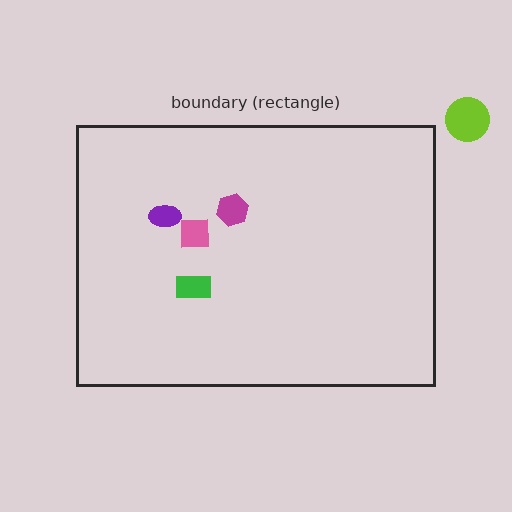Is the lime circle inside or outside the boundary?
Outside.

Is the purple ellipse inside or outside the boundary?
Inside.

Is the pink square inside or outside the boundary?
Inside.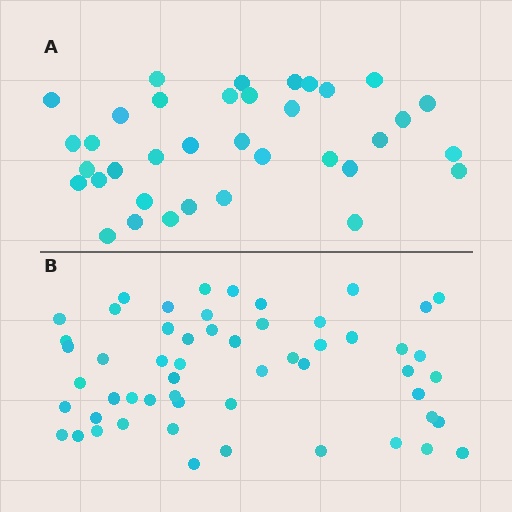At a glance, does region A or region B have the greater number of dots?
Region B (the bottom region) has more dots.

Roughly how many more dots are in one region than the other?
Region B has approximately 20 more dots than region A.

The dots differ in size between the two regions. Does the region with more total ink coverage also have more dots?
No. Region A has more total ink coverage because its dots are larger, but region B actually contains more individual dots. Total area can be misleading — the number of items is what matters here.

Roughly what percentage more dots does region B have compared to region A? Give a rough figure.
About 55% more.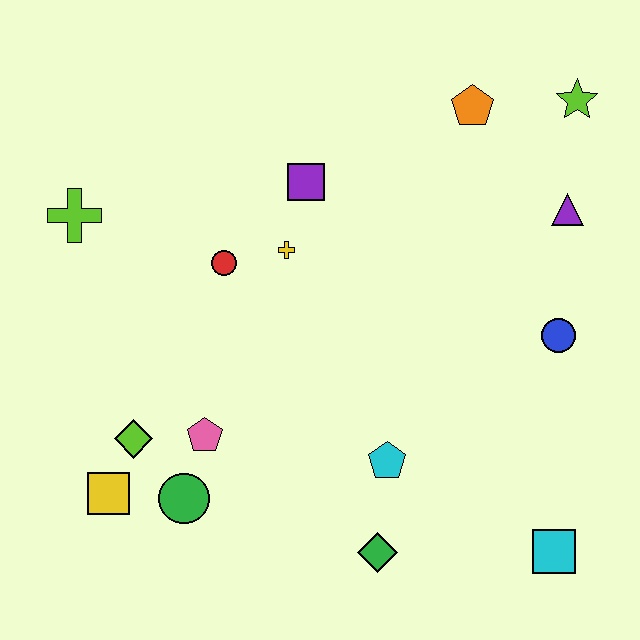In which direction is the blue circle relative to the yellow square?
The blue circle is to the right of the yellow square.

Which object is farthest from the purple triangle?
The yellow square is farthest from the purple triangle.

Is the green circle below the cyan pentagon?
Yes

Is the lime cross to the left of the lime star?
Yes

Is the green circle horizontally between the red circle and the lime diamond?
Yes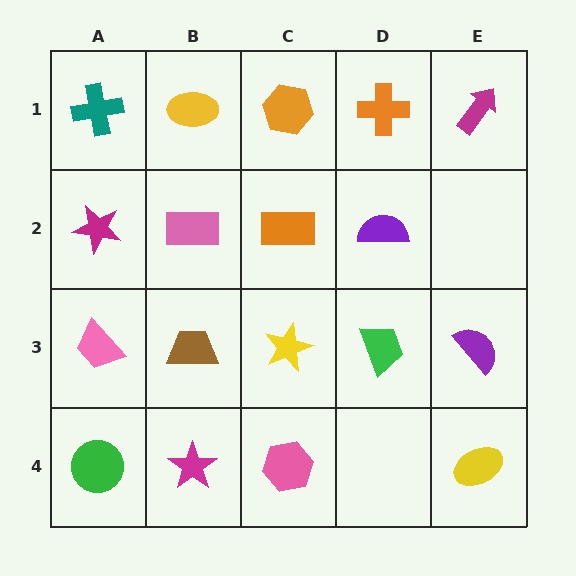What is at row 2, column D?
A purple semicircle.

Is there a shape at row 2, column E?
No, that cell is empty.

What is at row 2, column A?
A magenta star.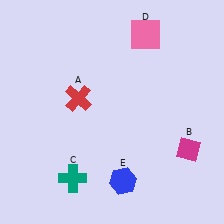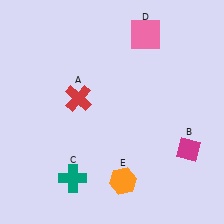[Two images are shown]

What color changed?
The hexagon (E) changed from blue in Image 1 to orange in Image 2.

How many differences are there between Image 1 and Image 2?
There is 1 difference between the two images.